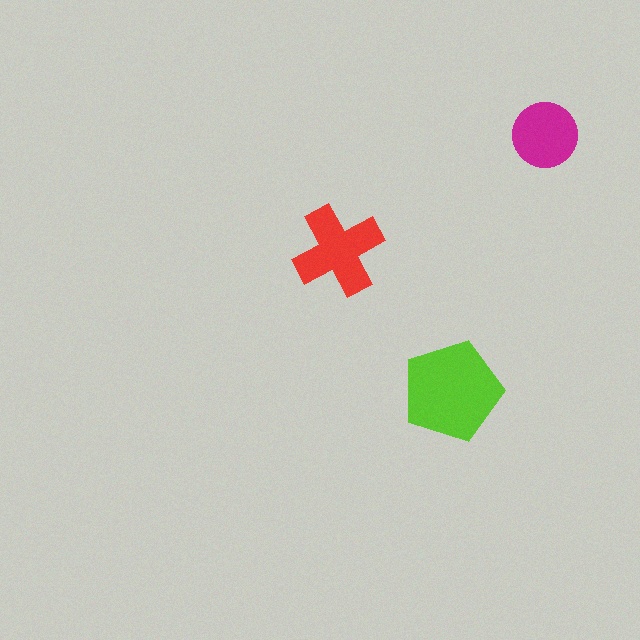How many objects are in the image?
There are 3 objects in the image.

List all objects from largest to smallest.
The lime pentagon, the red cross, the magenta circle.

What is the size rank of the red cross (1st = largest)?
2nd.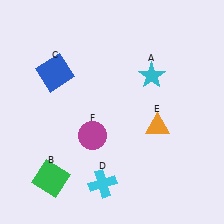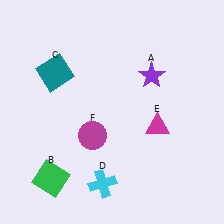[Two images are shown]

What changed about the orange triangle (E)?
In Image 1, E is orange. In Image 2, it changed to magenta.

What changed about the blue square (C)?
In Image 1, C is blue. In Image 2, it changed to teal.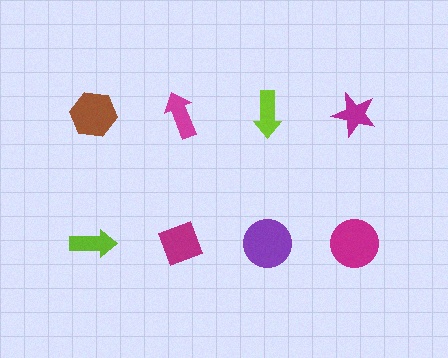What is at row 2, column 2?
A magenta diamond.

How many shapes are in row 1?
4 shapes.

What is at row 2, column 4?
A magenta circle.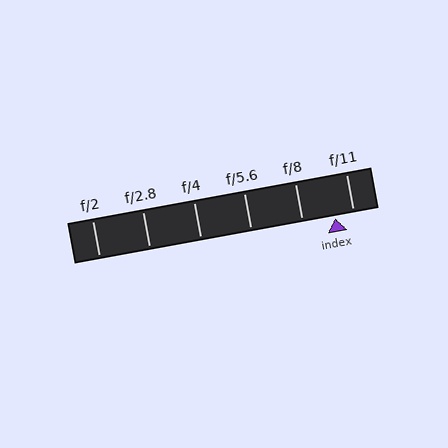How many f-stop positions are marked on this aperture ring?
There are 6 f-stop positions marked.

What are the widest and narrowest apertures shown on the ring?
The widest aperture shown is f/2 and the narrowest is f/11.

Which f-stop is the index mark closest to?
The index mark is closest to f/11.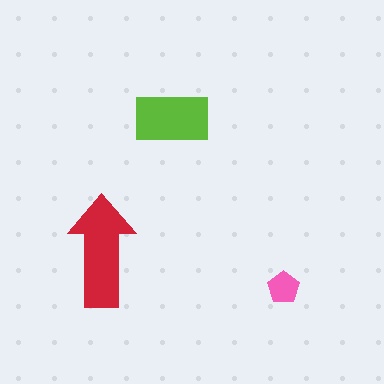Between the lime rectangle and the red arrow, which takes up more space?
The red arrow.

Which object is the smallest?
The pink pentagon.